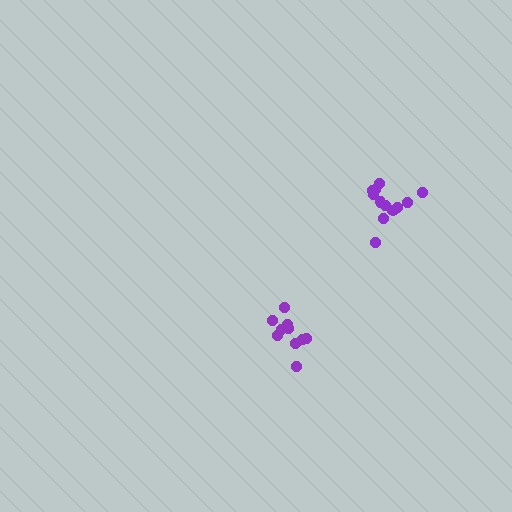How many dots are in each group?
Group 1: 12 dots, Group 2: 10 dots (22 total).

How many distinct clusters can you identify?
There are 2 distinct clusters.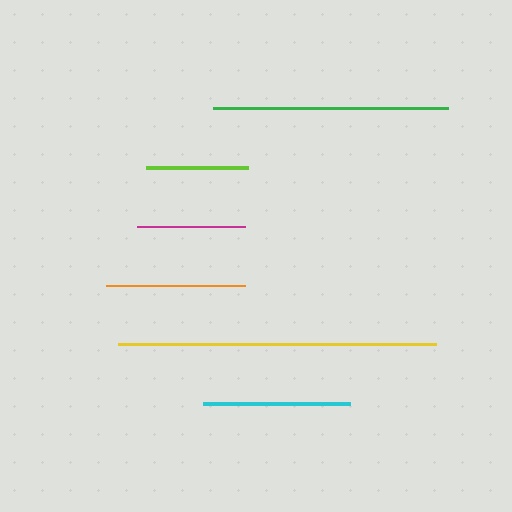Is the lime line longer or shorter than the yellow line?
The yellow line is longer than the lime line.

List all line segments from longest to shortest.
From longest to shortest: yellow, green, cyan, orange, magenta, lime.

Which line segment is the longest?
The yellow line is the longest at approximately 318 pixels.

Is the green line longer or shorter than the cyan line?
The green line is longer than the cyan line.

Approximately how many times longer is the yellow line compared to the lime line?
The yellow line is approximately 3.1 times the length of the lime line.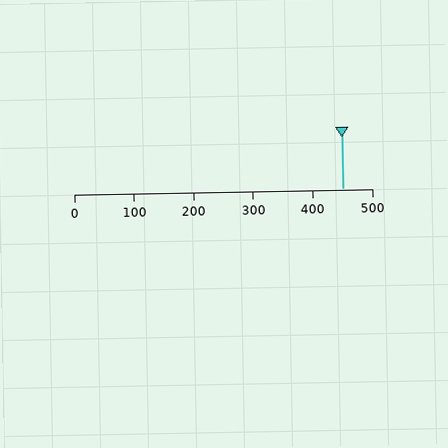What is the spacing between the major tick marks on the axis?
The major ticks are spaced 100 apart.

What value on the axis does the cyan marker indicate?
The marker indicates approximately 450.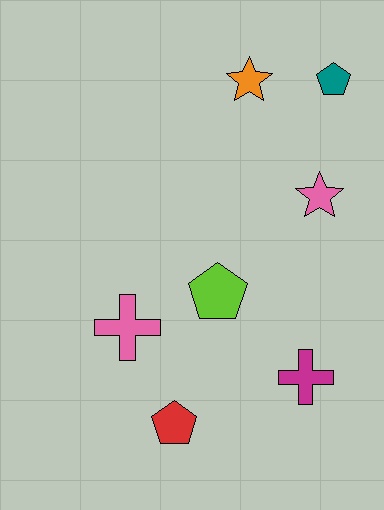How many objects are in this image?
There are 7 objects.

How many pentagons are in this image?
There are 3 pentagons.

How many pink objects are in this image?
There are 2 pink objects.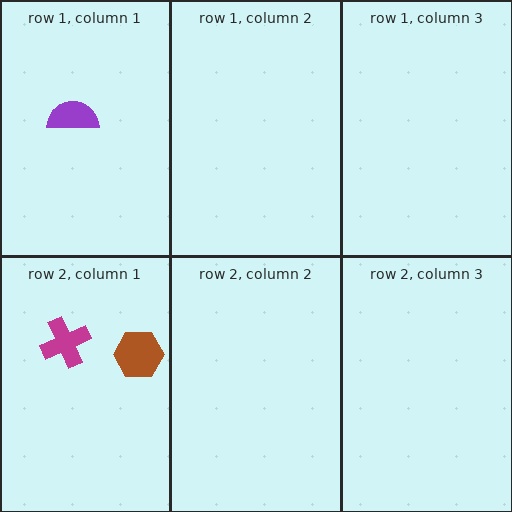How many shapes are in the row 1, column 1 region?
1.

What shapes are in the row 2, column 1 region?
The magenta cross, the brown hexagon.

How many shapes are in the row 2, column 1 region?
2.